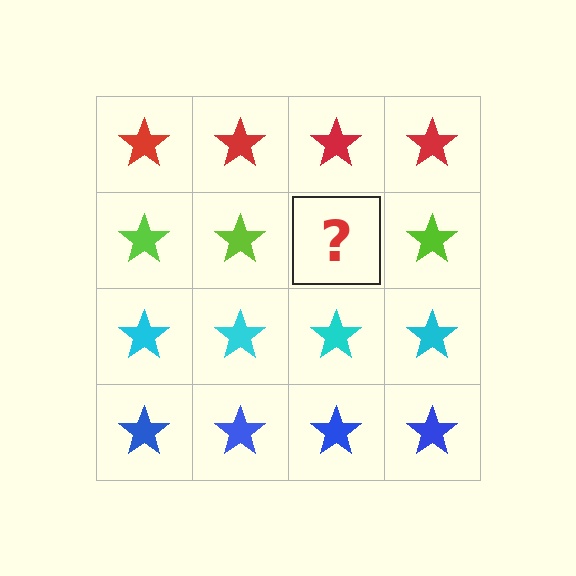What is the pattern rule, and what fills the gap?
The rule is that each row has a consistent color. The gap should be filled with a lime star.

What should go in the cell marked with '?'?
The missing cell should contain a lime star.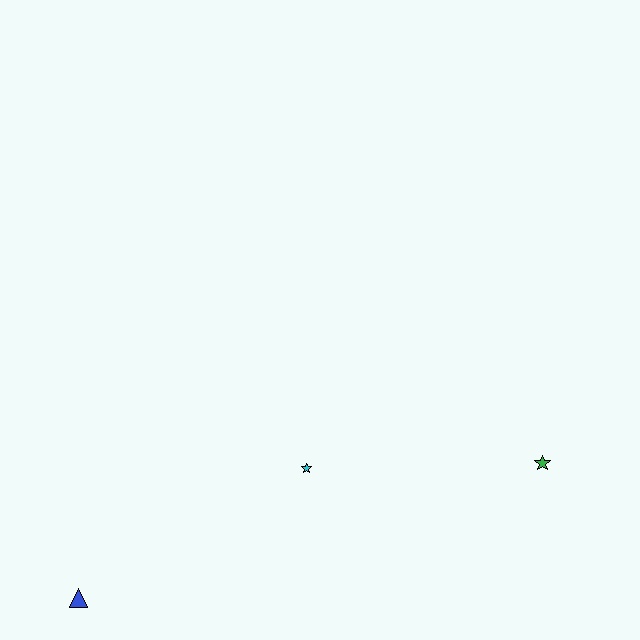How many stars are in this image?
There are 2 stars.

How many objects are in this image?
There are 3 objects.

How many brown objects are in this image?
There are no brown objects.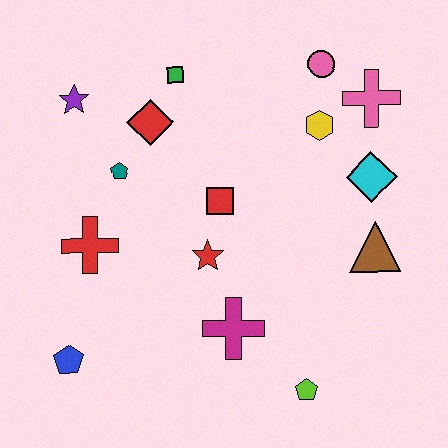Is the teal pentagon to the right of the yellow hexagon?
No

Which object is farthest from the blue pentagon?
The pink cross is farthest from the blue pentagon.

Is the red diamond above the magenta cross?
Yes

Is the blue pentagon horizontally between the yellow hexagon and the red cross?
No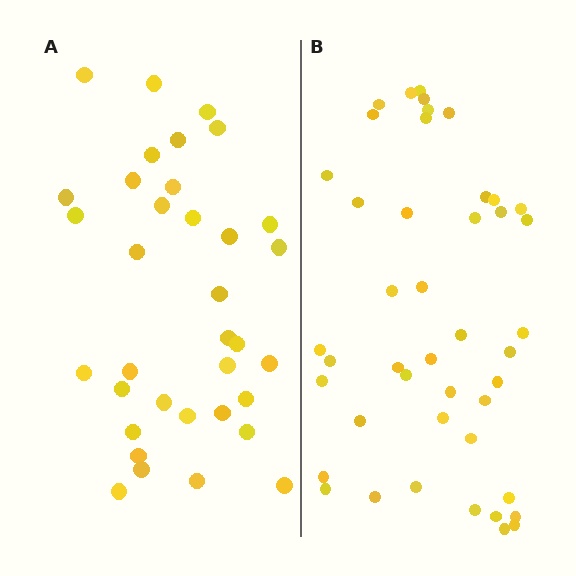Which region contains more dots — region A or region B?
Region B (the right region) has more dots.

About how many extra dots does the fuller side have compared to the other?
Region B has roughly 8 or so more dots than region A.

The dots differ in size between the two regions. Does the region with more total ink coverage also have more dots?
No. Region A has more total ink coverage because its dots are larger, but region B actually contains more individual dots. Total area can be misleading — the number of items is what matters here.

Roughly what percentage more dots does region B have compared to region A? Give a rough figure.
About 25% more.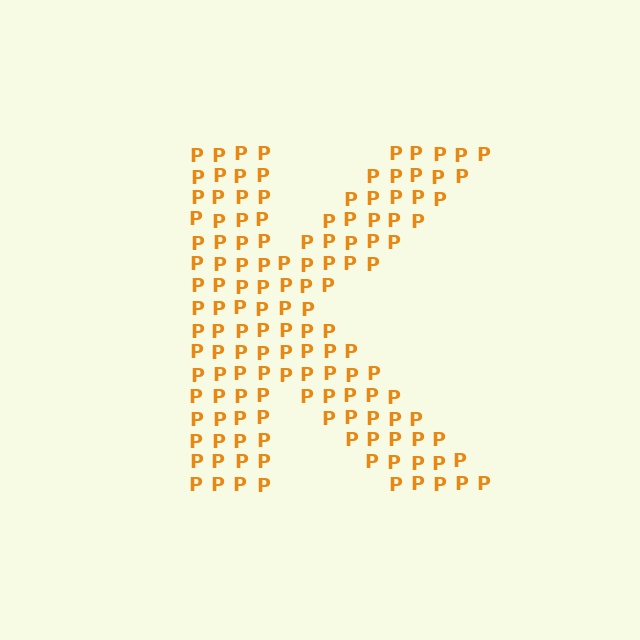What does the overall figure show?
The overall figure shows the letter K.